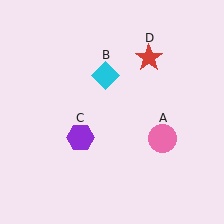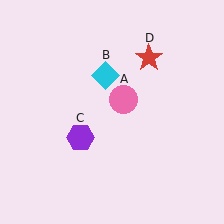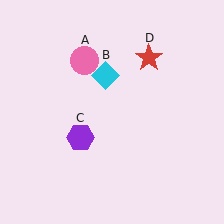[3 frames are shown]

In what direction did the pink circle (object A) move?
The pink circle (object A) moved up and to the left.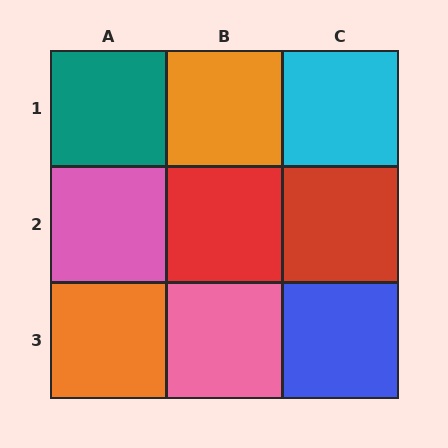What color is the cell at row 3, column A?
Orange.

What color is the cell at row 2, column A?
Pink.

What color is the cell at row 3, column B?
Pink.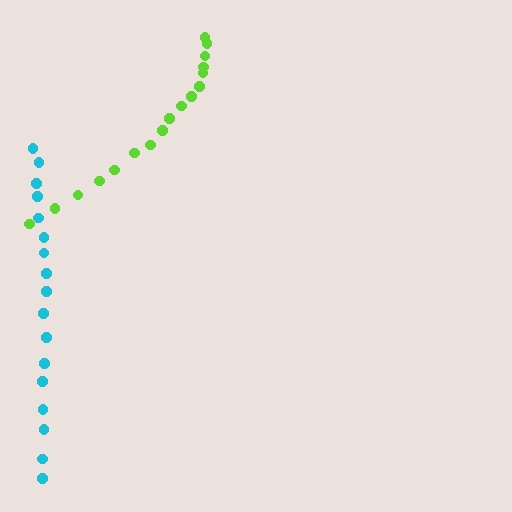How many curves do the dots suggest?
There are 2 distinct paths.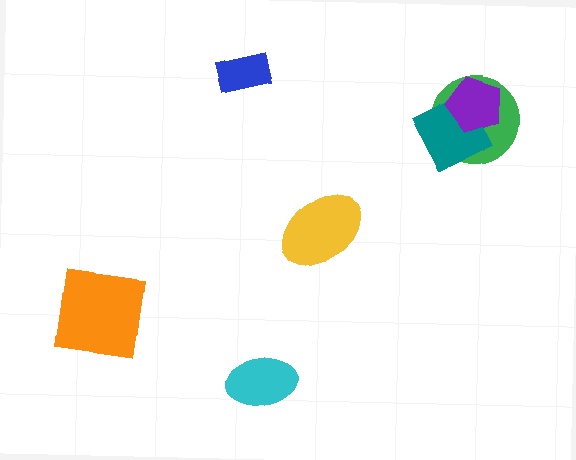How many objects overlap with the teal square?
2 objects overlap with the teal square.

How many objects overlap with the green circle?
2 objects overlap with the green circle.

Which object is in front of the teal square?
The purple pentagon is in front of the teal square.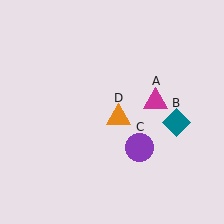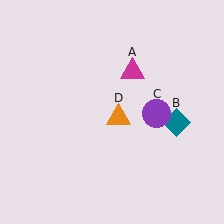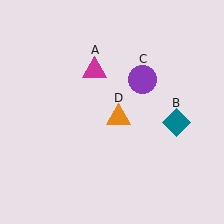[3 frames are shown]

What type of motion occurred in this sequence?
The magenta triangle (object A), purple circle (object C) rotated counterclockwise around the center of the scene.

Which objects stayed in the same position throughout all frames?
Teal diamond (object B) and orange triangle (object D) remained stationary.